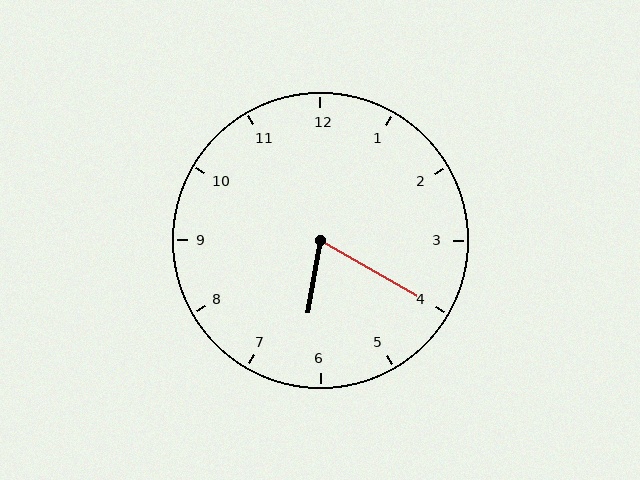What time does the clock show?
6:20.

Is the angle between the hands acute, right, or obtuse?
It is acute.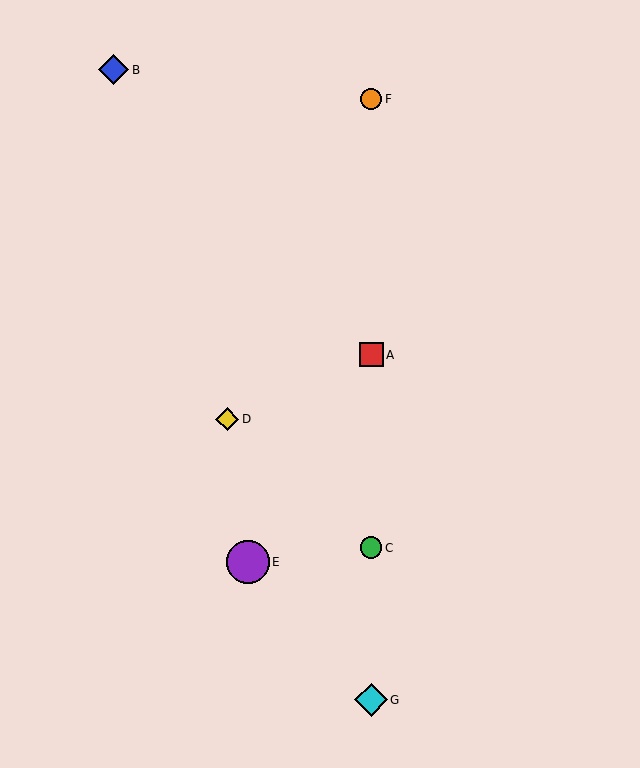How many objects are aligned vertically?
4 objects (A, C, F, G) are aligned vertically.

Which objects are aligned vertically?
Objects A, C, F, G are aligned vertically.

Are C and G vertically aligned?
Yes, both are at x≈371.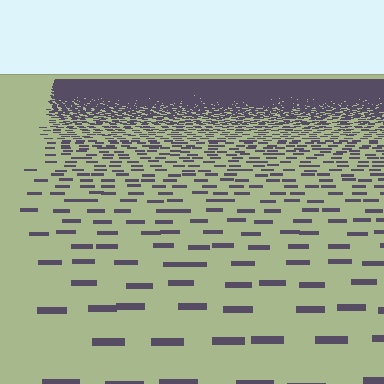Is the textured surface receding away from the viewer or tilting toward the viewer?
The surface is receding away from the viewer. Texture elements get smaller and denser toward the top.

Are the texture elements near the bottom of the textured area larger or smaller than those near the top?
Larger. Near the bottom, elements are closer to the viewer and appear at a bigger on-screen size.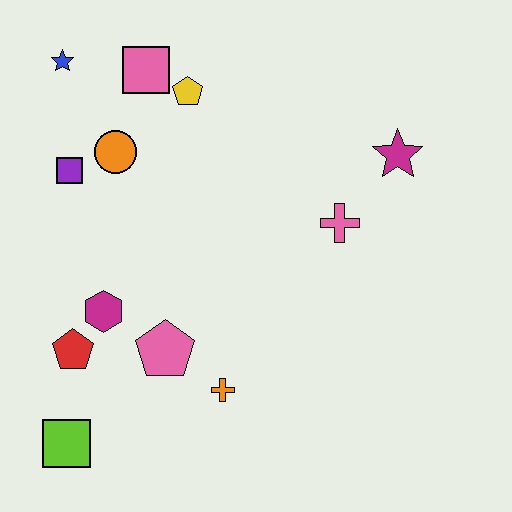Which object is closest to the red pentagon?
The magenta hexagon is closest to the red pentagon.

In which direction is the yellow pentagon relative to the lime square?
The yellow pentagon is above the lime square.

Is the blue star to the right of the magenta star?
No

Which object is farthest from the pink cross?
The lime square is farthest from the pink cross.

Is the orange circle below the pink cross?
No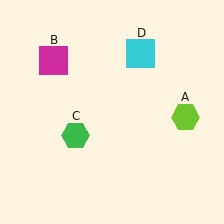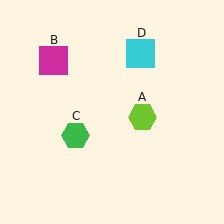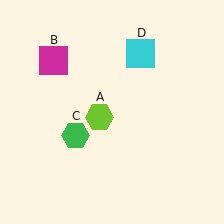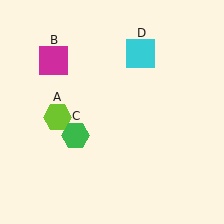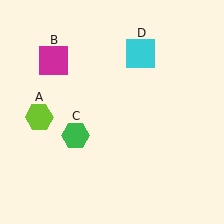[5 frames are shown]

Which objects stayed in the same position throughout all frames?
Magenta square (object B) and green hexagon (object C) and cyan square (object D) remained stationary.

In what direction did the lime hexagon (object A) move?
The lime hexagon (object A) moved left.